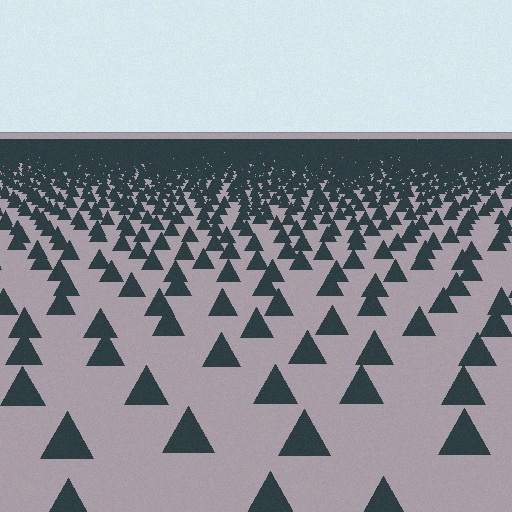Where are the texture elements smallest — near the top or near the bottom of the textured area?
Near the top.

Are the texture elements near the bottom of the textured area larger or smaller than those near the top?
Larger. Near the bottom, elements are closer to the viewer and appear at a bigger on-screen size.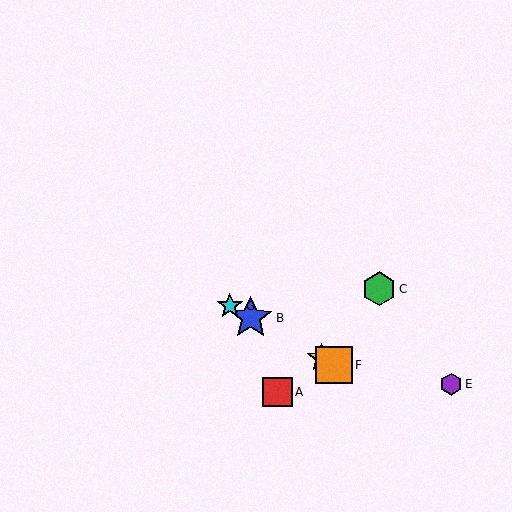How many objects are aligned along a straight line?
4 objects (B, D, F, G) are aligned along a straight line.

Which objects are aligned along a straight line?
Objects B, D, F, G are aligned along a straight line.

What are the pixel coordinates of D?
Object D is at (322, 358).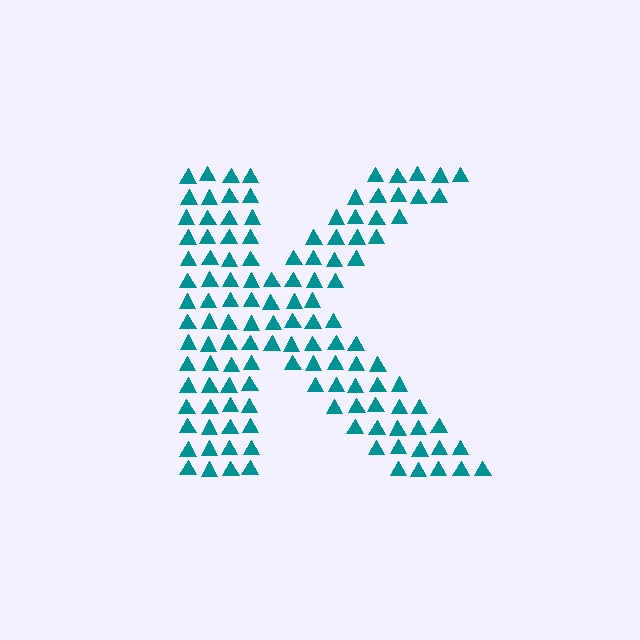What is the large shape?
The large shape is the letter K.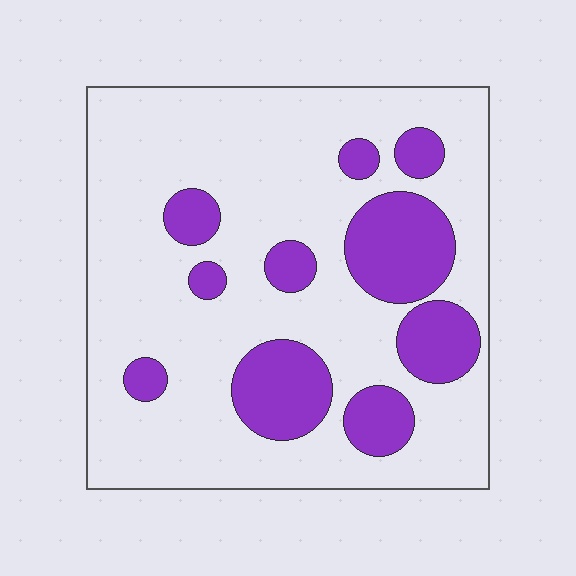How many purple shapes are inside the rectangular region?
10.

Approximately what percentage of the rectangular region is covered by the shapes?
Approximately 25%.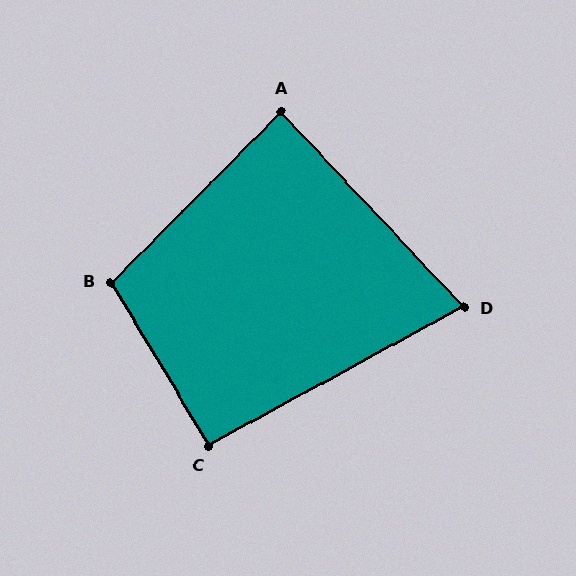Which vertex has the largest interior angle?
B, at approximately 105 degrees.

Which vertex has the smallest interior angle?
D, at approximately 75 degrees.